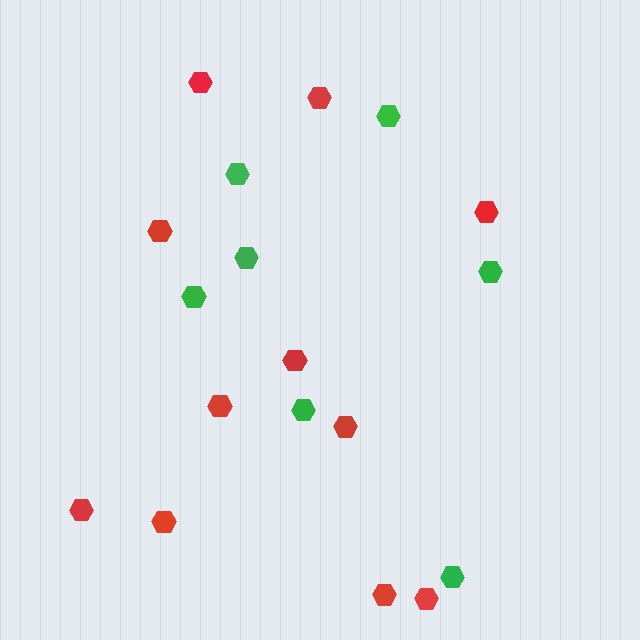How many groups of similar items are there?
There are 2 groups: one group of green hexagons (7) and one group of red hexagons (11).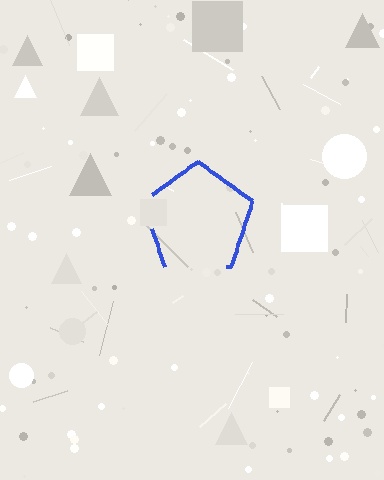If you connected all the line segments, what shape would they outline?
They would outline a pentagon.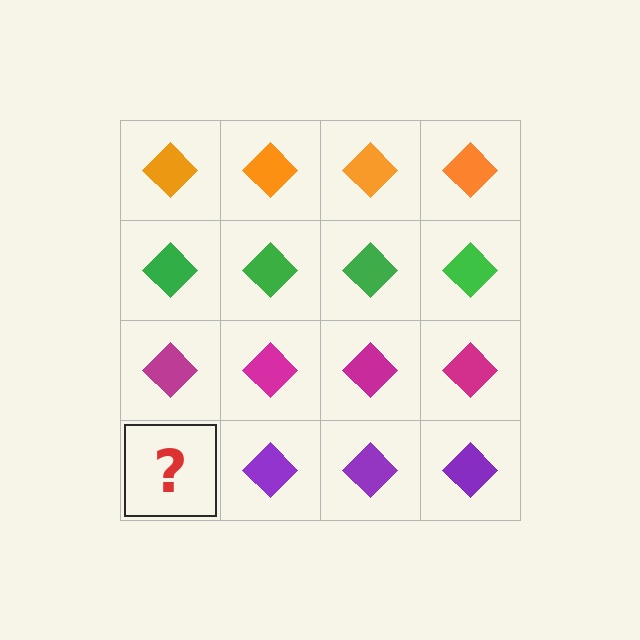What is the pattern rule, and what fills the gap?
The rule is that each row has a consistent color. The gap should be filled with a purple diamond.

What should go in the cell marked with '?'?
The missing cell should contain a purple diamond.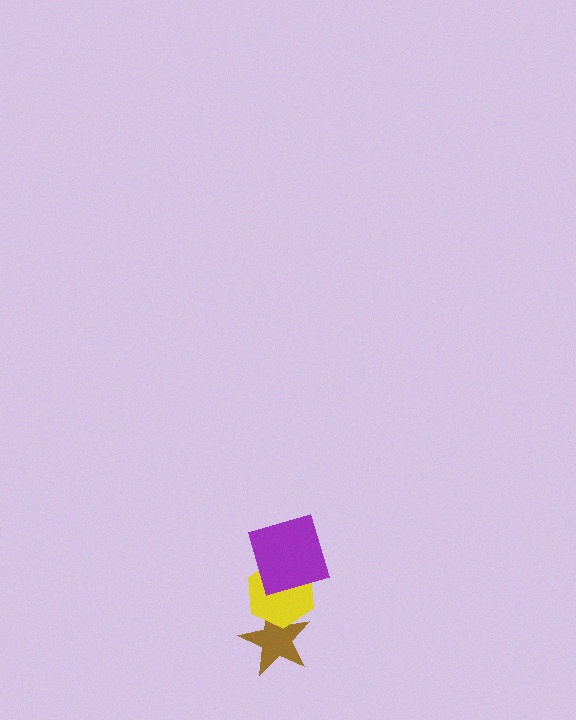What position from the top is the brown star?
The brown star is 3rd from the top.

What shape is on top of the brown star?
The yellow hexagon is on top of the brown star.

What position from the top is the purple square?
The purple square is 1st from the top.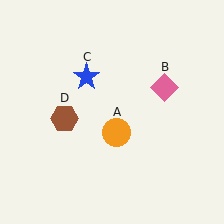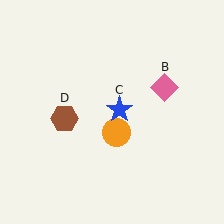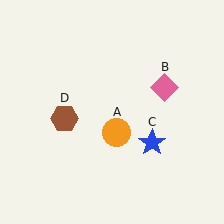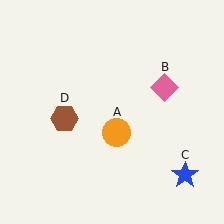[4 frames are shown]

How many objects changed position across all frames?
1 object changed position: blue star (object C).